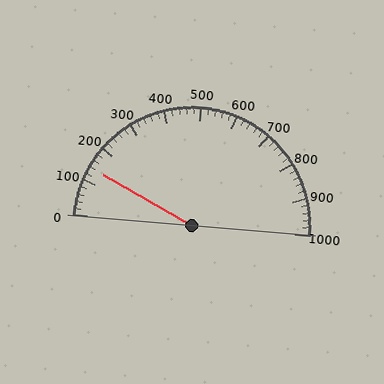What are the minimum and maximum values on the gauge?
The gauge ranges from 0 to 1000.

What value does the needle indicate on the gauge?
The needle indicates approximately 140.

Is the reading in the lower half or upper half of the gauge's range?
The reading is in the lower half of the range (0 to 1000).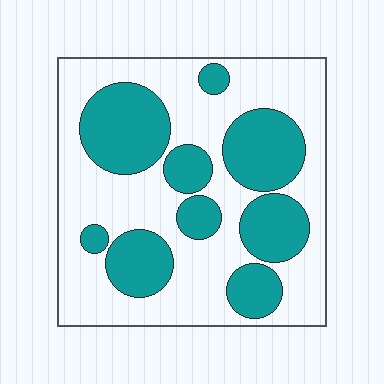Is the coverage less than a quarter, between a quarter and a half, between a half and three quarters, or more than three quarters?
Between a quarter and a half.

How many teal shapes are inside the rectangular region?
9.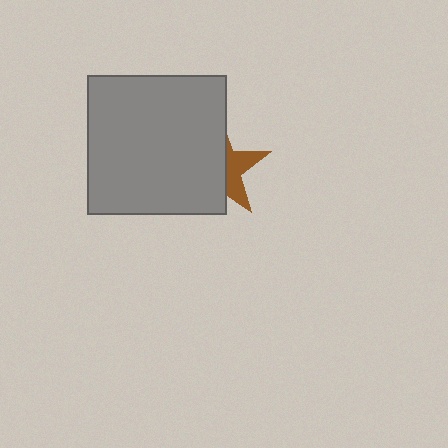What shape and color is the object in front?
The object in front is a gray square.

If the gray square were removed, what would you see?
You would see the complete brown star.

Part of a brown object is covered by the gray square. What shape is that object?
It is a star.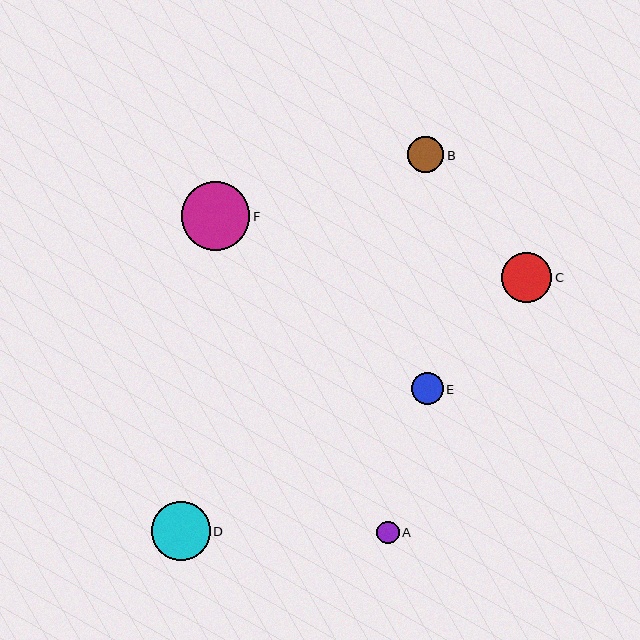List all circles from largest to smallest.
From largest to smallest: F, D, C, B, E, A.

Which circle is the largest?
Circle F is the largest with a size of approximately 69 pixels.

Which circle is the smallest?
Circle A is the smallest with a size of approximately 22 pixels.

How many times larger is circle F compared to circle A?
Circle F is approximately 3.1 times the size of circle A.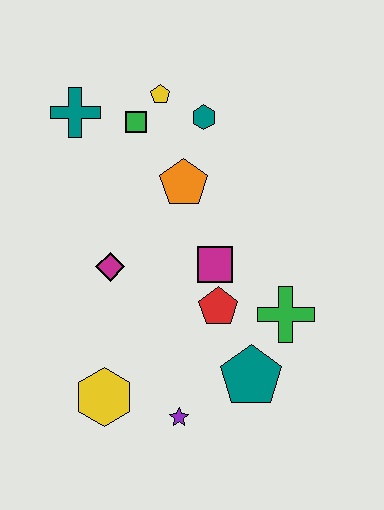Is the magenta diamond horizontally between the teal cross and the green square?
Yes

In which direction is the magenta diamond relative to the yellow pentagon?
The magenta diamond is below the yellow pentagon.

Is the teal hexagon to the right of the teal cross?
Yes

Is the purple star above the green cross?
No